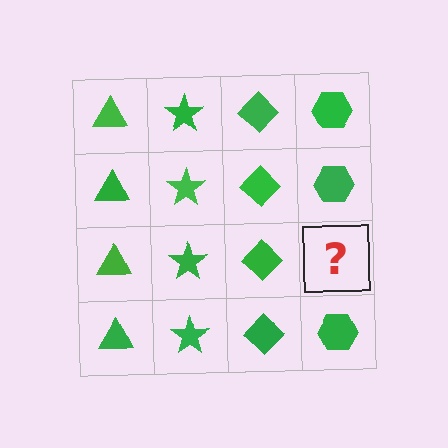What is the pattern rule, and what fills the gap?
The rule is that each column has a consistent shape. The gap should be filled with a green hexagon.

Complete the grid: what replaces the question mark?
The question mark should be replaced with a green hexagon.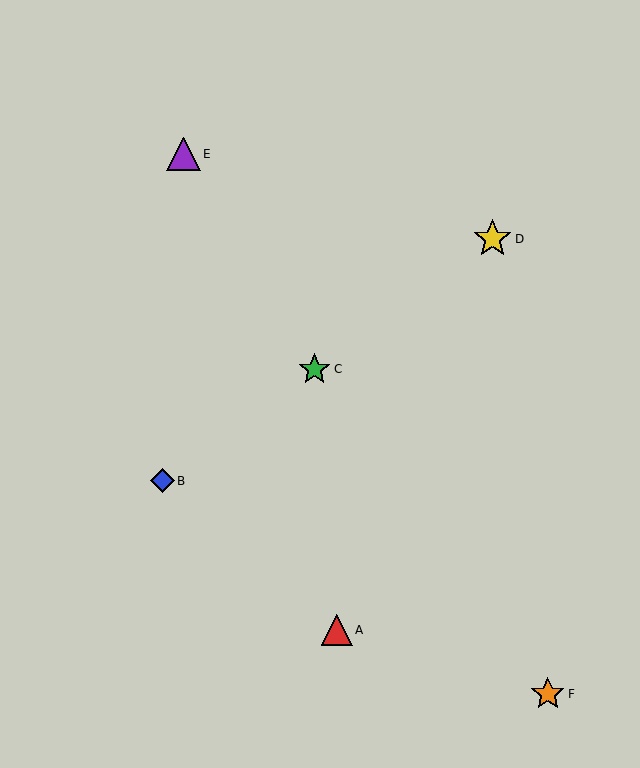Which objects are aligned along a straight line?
Objects B, C, D are aligned along a straight line.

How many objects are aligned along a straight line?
3 objects (B, C, D) are aligned along a straight line.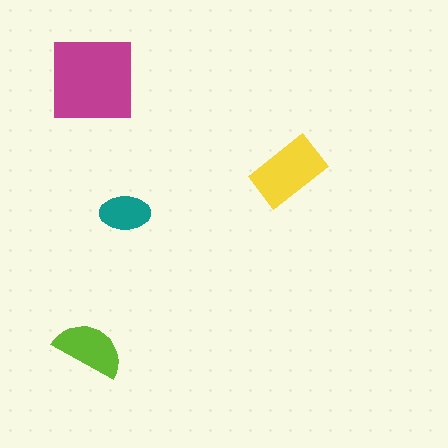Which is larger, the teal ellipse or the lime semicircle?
The lime semicircle.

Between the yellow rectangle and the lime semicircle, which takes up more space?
The yellow rectangle.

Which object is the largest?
The magenta square.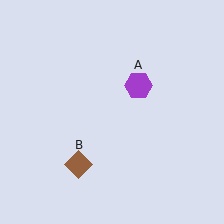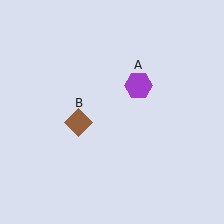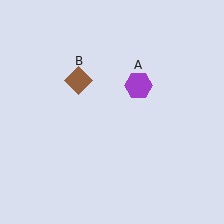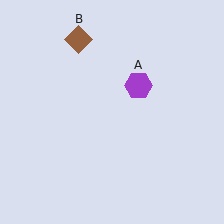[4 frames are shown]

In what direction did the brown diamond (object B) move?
The brown diamond (object B) moved up.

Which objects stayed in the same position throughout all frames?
Purple hexagon (object A) remained stationary.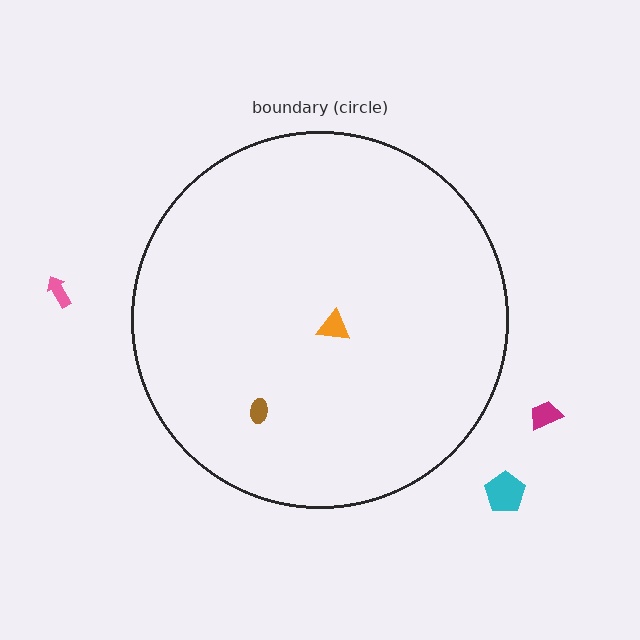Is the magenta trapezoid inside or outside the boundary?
Outside.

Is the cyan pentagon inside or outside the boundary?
Outside.